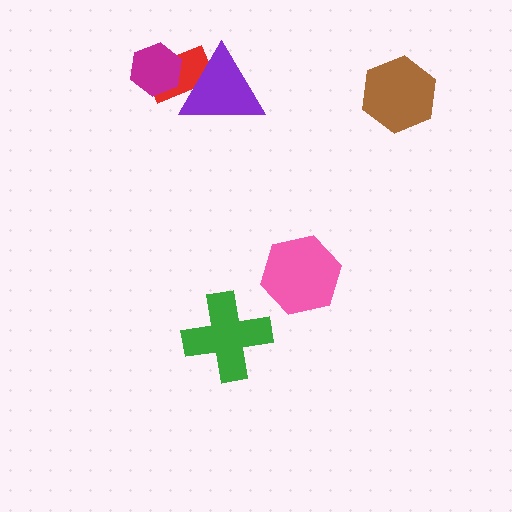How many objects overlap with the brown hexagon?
0 objects overlap with the brown hexagon.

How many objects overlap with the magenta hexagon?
2 objects overlap with the magenta hexagon.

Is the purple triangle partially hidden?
Yes, it is partially covered by another shape.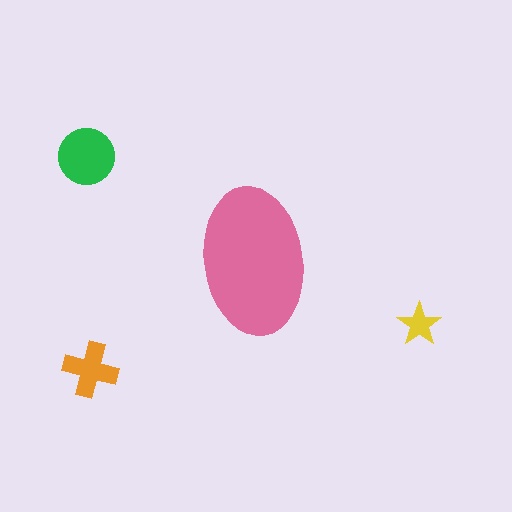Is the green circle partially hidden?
No, the green circle is fully visible.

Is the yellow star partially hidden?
No, the yellow star is fully visible.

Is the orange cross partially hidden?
No, the orange cross is fully visible.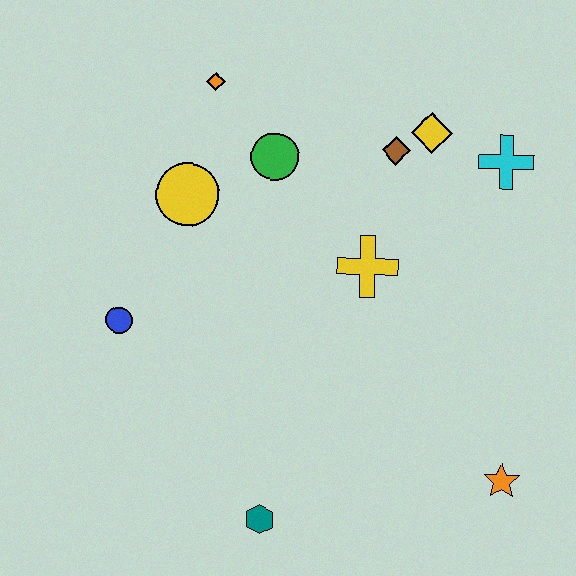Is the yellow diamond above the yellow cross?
Yes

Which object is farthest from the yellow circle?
The orange star is farthest from the yellow circle.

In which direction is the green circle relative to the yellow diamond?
The green circle is to the left of the yellow diamond.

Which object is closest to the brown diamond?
The yellow diamond is closest to the brown diamond.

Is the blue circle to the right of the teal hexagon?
No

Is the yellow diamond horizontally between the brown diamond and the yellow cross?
No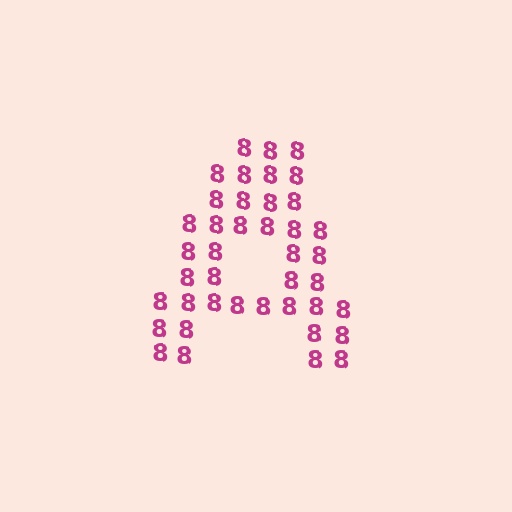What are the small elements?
The small elements are digit 8's.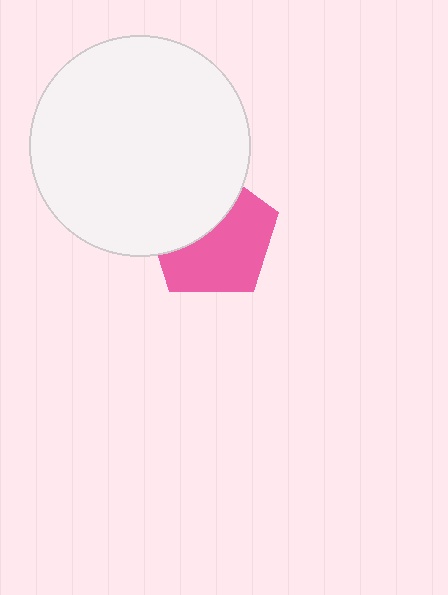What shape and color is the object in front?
The object in front is a white circle.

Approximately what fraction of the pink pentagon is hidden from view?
Roughly 41% of the pink pentagon is hidden behind the white circle.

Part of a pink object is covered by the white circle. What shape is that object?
It is a pentagon.